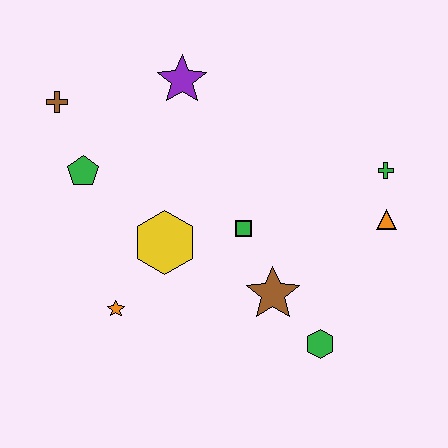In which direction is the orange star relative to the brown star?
The orange star is to the left of the brown star.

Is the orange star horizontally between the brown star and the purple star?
No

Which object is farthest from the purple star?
The green hexagon is farthest from the purple star.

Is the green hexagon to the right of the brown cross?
Yes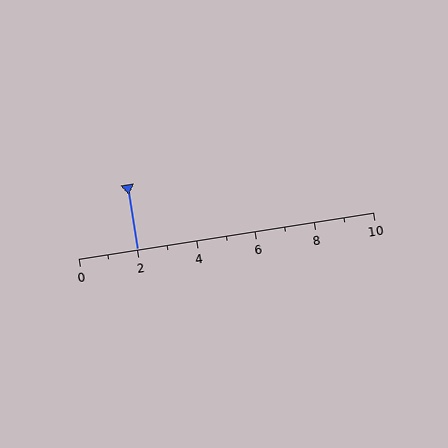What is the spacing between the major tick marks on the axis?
The major ticks are spaced 2 apart.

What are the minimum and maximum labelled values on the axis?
The axis runs from 0 to 10.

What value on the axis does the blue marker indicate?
The marker indicates approximately 2.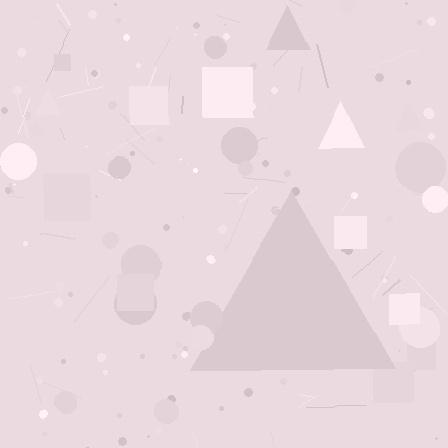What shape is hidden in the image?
A triangle is hidden in the image.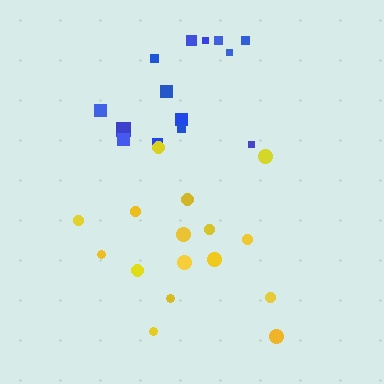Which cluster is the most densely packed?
Blue.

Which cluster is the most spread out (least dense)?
Yellow.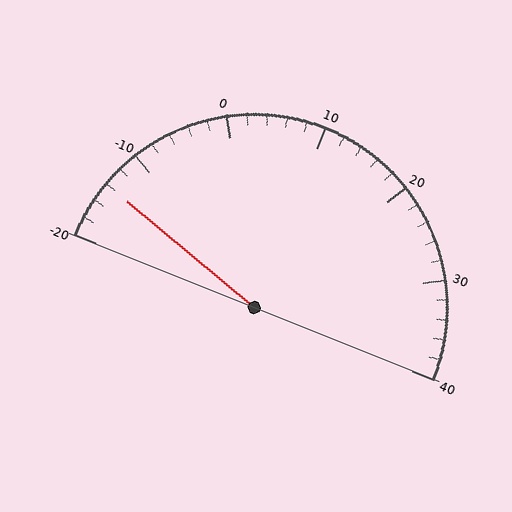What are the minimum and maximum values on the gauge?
The gauge ranges from -20 to 40.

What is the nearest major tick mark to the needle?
The nearest major tick mark is -10.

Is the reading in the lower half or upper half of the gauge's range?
The reading is in the lower half of the range (-20 to 40).